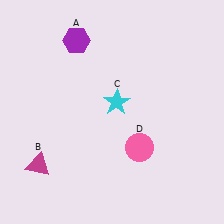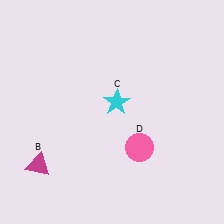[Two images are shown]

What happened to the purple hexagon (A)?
The purple hexagon (A) was removed in Image 2. It was in the top-left area of Image 1.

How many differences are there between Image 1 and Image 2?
There is 1 difference between the two images.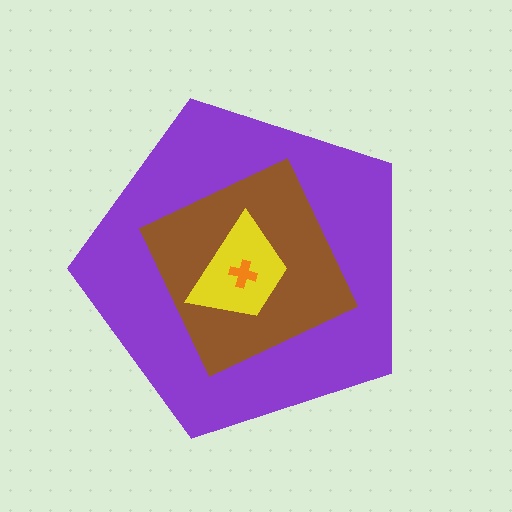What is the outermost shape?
The purple pentagon.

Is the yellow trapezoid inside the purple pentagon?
Yes.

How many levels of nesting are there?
4.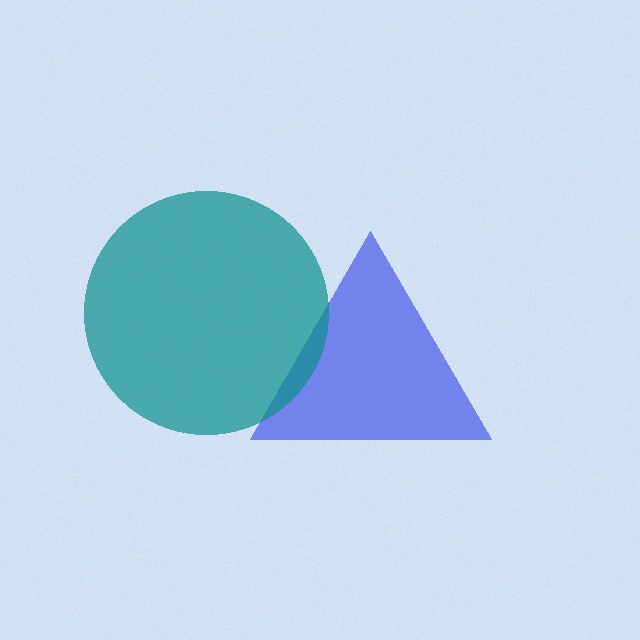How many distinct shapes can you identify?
There are 2 distinct shapes: a blue triangle, a teal circle.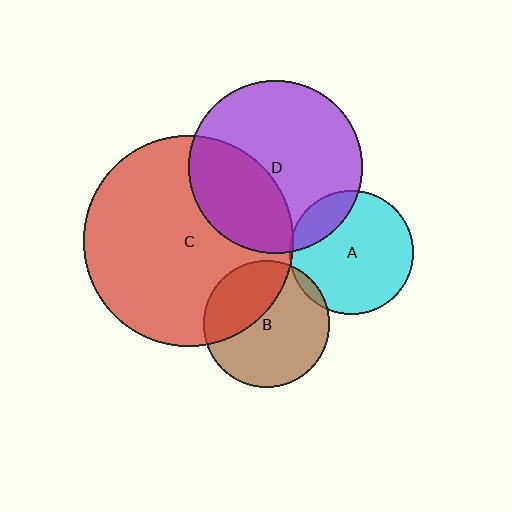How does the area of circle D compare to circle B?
Approximately 1.9 times.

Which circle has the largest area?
Circle C (red).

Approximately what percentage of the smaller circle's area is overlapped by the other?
Approximately 20%.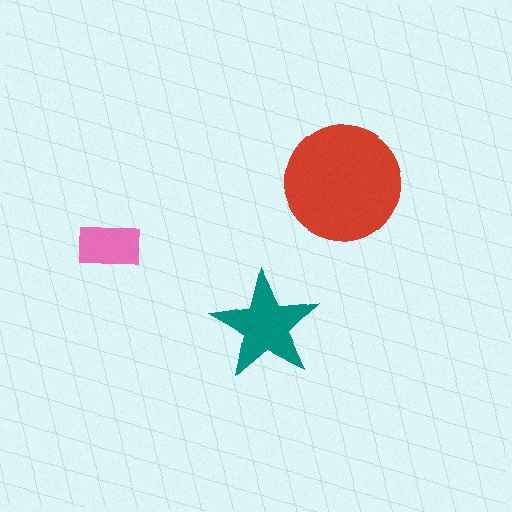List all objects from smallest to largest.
The pink rectangle, the teal star, the red circle.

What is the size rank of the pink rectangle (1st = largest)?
3rd.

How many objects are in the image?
There are 3 objects in the image.